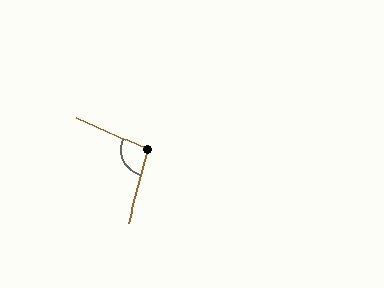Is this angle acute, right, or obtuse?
It is obtuse.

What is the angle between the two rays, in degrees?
Approximately 98 degrees.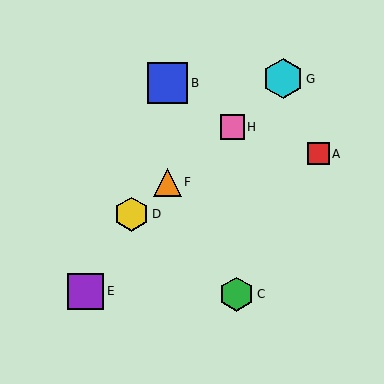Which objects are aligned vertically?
Objects B, F are aligned vertically.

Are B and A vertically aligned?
No, B is at x≈168 and A is at x≈318.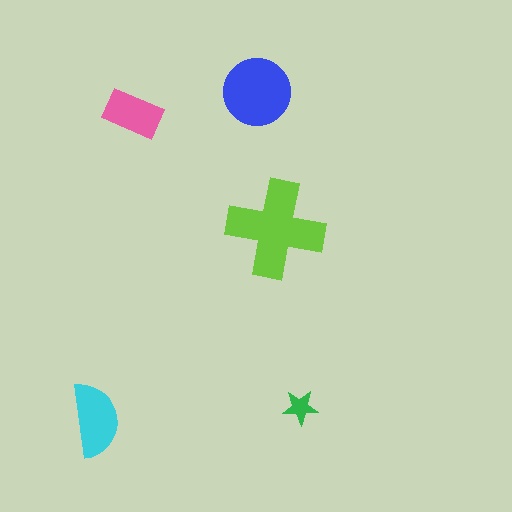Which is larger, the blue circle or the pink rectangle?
The blue circle.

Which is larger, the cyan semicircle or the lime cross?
The lime cross.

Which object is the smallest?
The green star.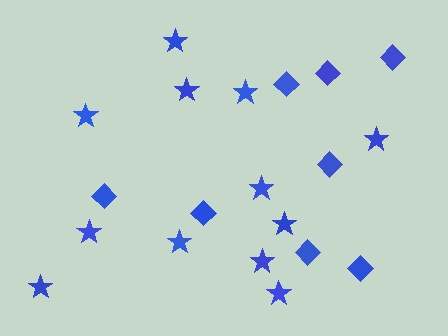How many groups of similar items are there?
There are 2 groups: one group of diamonds (8) and one group of stars (12).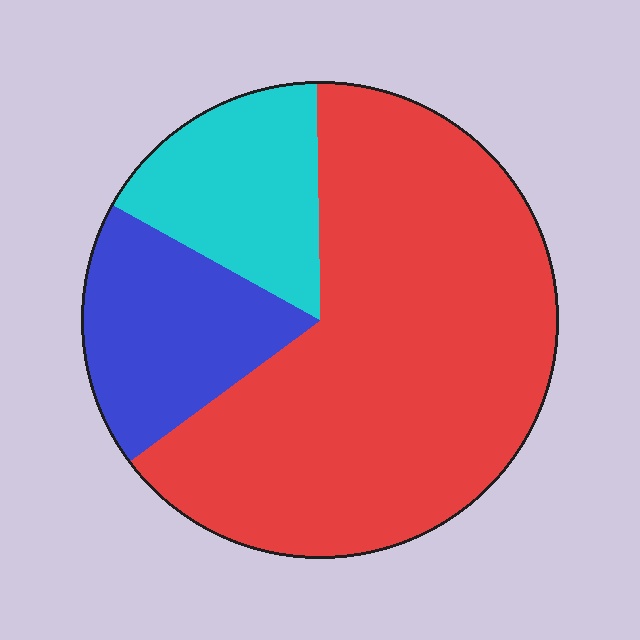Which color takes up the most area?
Red, at roughly 65%.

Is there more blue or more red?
Red.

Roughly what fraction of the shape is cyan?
Cyan takes up between a sixth and a third of the shape.